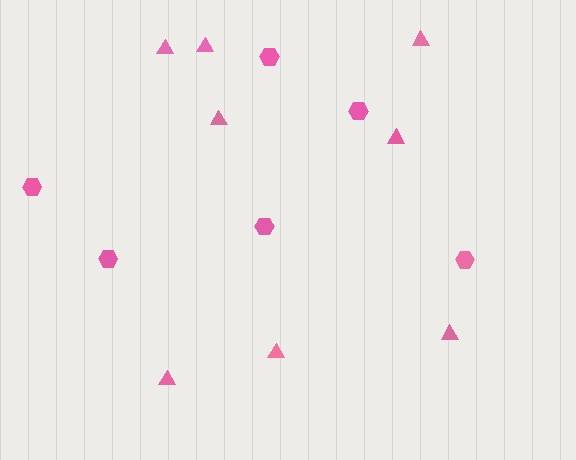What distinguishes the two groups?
There are 2 groups: one group of triangles (8) and one group of hexagons (6).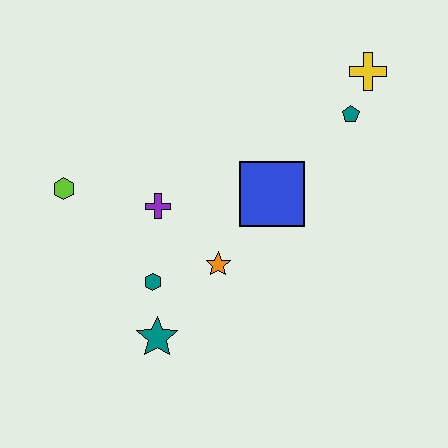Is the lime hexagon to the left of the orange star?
Yes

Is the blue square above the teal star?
Yes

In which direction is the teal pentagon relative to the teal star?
The teal pentagon is above the teal star.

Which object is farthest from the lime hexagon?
The yellow cross is farthest from the lime hexagon.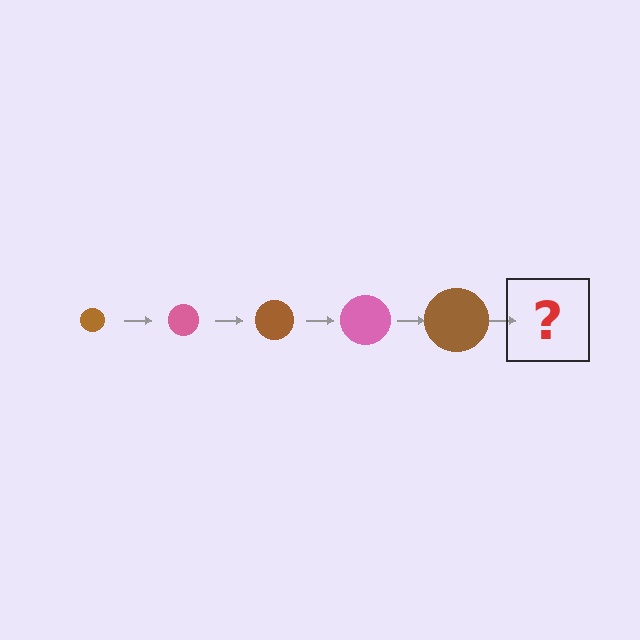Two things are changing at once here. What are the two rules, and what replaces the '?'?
The two rules are that the circle grows larger each step and the color cycles through brown and pink. The '?' should be a pink circle, larger than the previous one.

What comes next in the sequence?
The next element should be a pink circle, larger than the previous one.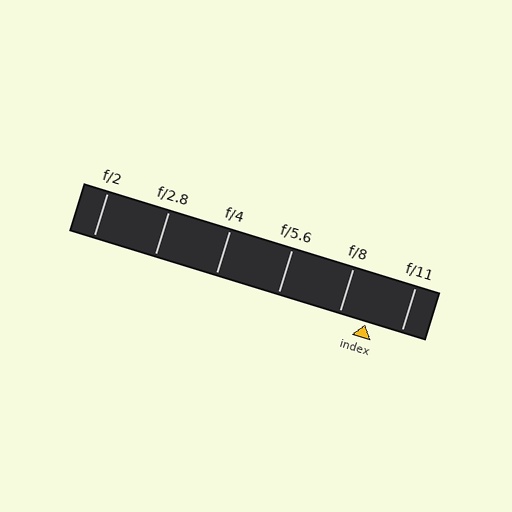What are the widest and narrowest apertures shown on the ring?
The widest aperture shown is f/2 and the narrowest is f/11.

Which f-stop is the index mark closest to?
The index mark is closest to f/8.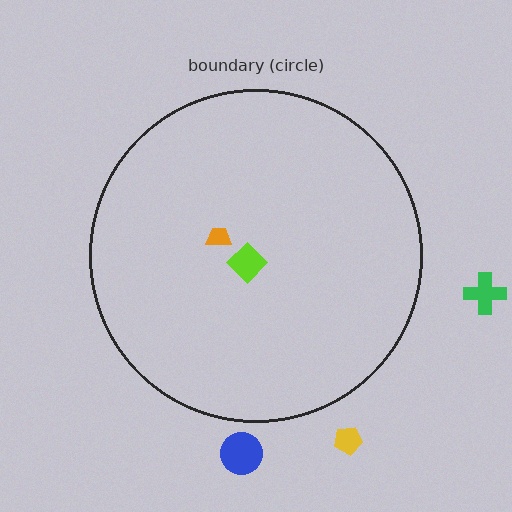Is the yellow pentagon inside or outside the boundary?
Outside.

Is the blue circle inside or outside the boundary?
Outside.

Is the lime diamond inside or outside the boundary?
Inside.